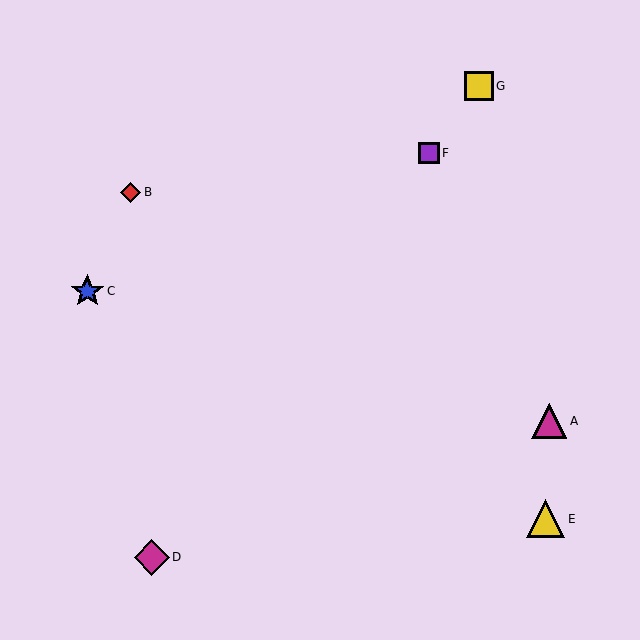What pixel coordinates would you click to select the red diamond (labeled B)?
Click at (130, 192) to select the red diamond B.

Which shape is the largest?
The yellow triangle (labeled E) is the largest.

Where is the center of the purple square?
The center of the purple square is at (429, 153).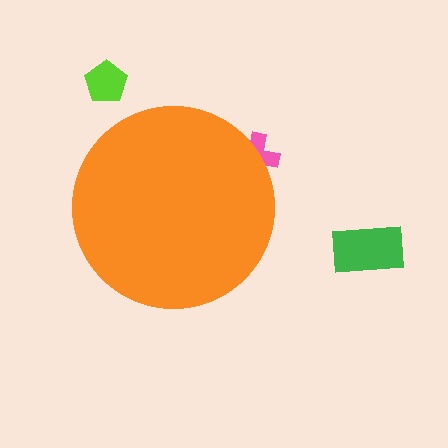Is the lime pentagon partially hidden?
No, the lime pentagon is fully visible.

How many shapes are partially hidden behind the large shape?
1 shape is partially hidden.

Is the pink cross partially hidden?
Yes, the pink cross is partially hidden behind the orange circle.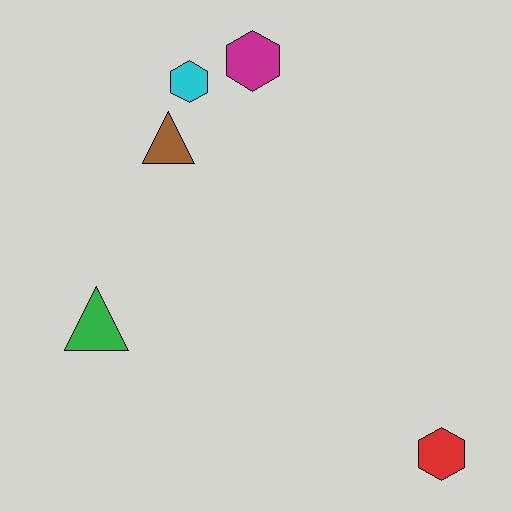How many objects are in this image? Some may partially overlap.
There are 5 objects.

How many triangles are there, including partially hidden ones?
There are 2 triangles.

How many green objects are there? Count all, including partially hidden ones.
There is 1 green object.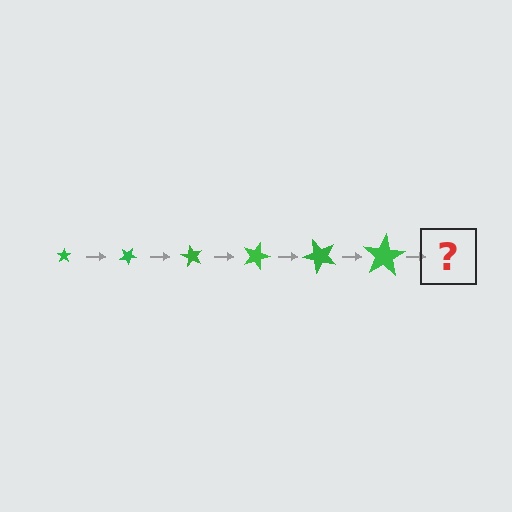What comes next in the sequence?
The next element should be a star, larger than the previous one and rotated 180 degrees from the start.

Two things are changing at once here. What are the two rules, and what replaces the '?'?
The two rules are that the star grows larger each step and it rotates 30 degrees each step. The '?' should be a star, larger than the previous one and rotated 180 degrees from the start.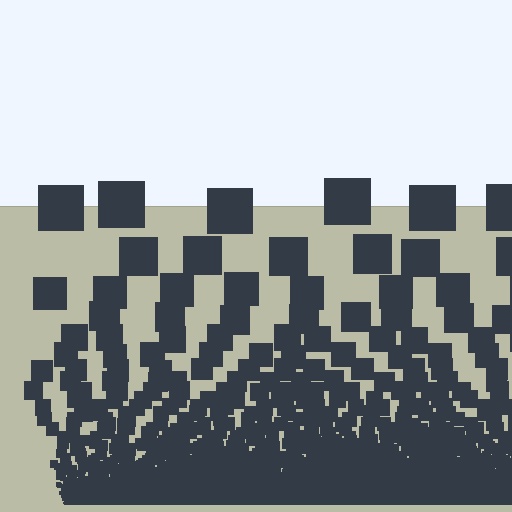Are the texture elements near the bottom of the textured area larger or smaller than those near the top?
Smaller. The gradient is inverted — elements near the bottom are smaller and denser.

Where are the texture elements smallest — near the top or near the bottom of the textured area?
Near the bottom.